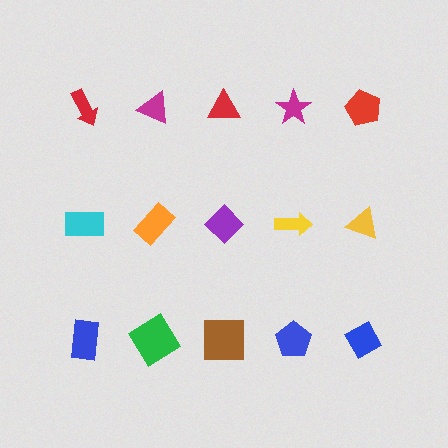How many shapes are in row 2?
5 shapes.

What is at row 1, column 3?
A red triangle.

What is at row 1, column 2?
A magenta triangle.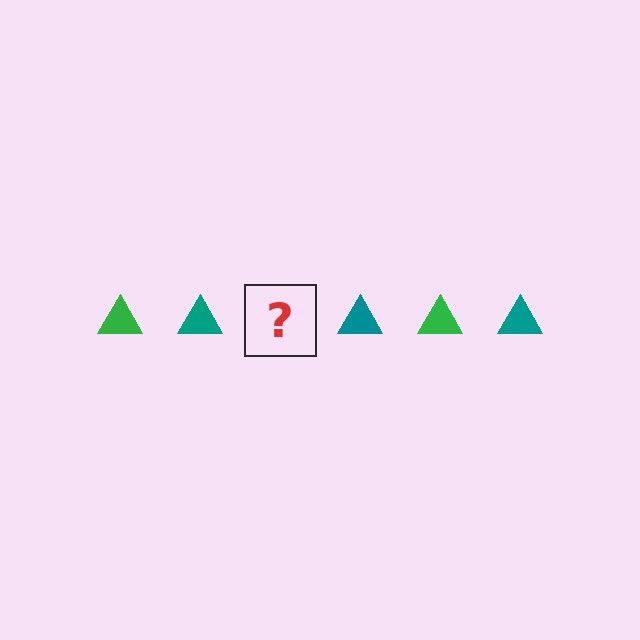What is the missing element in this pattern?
The missing element is a green triangle.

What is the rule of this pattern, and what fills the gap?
The rule is that the pattern cycles through green, teal triangles. The gap should be filled with a green triangle.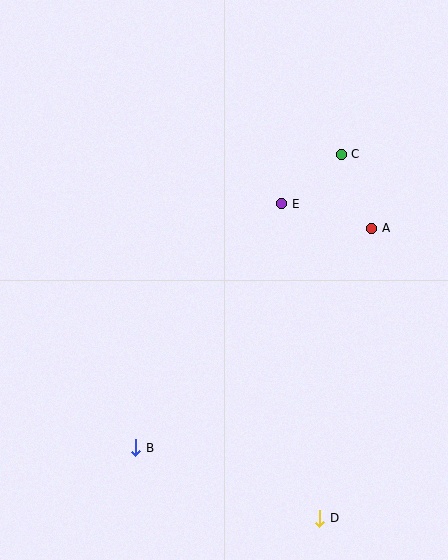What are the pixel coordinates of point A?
Point A is at (372, 228).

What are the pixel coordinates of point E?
Point E is at (282, 204).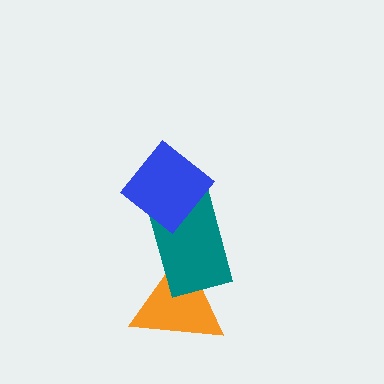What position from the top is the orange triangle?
The orange triangle is 3rd from the top.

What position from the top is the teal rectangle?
The teal rectangle is 2nd from the top.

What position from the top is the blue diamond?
The blue diamond is 1st from the top.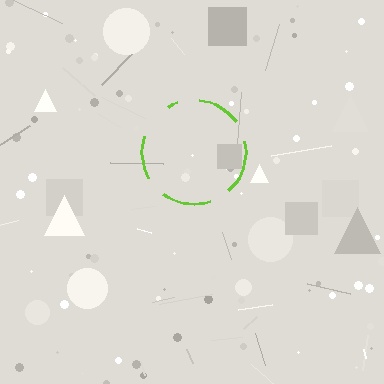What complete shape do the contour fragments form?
The contour fragments form a circle.